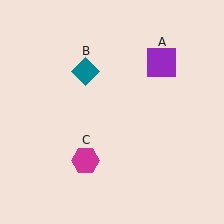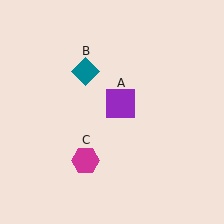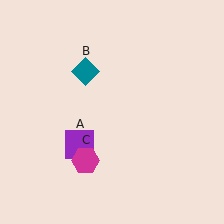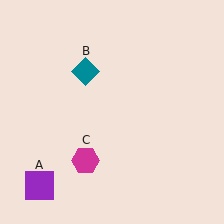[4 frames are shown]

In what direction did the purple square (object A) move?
The purple square (object A) moved down and to the left.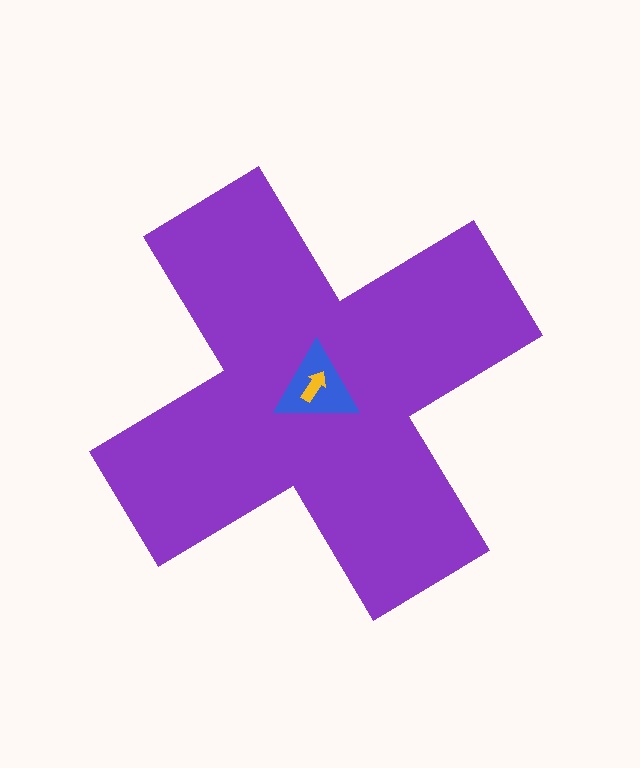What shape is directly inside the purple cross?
The blue triangle.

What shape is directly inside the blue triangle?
The yellow arrow.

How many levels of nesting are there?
3.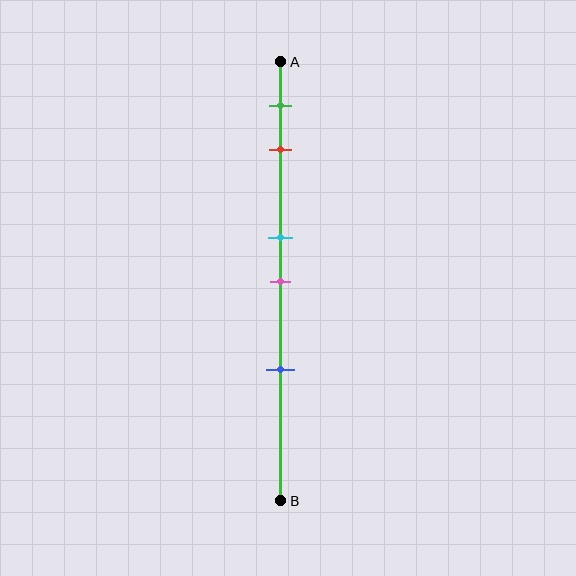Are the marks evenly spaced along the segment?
No, the marks are not evenly spaced.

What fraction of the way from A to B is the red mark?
The red mark is approximately 20% (0.2) of the way from A to B.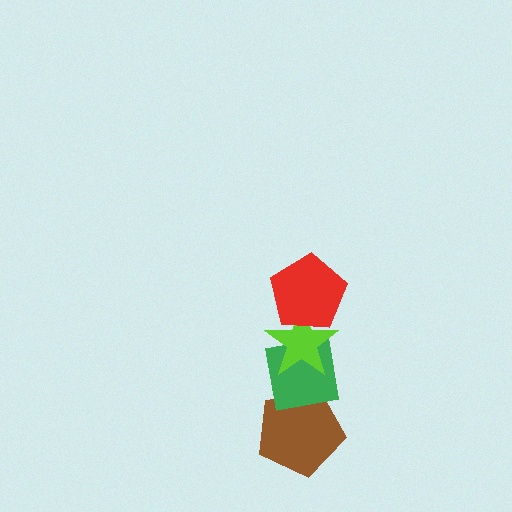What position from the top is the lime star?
The lime star is 2nd from the top.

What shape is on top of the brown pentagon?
The green square is on top of the brown pentagon.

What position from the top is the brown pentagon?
The brown pentagon is 4th from the top.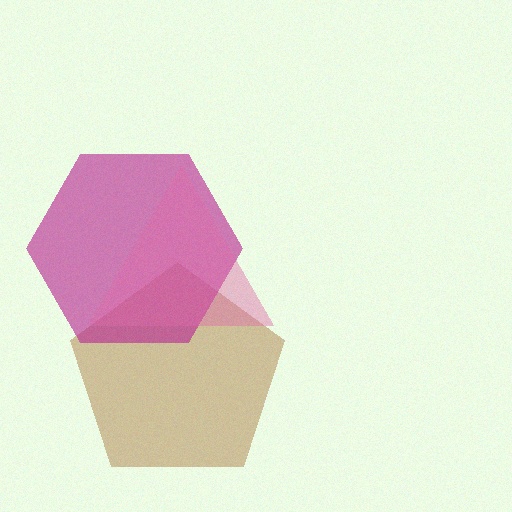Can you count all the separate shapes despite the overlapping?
Yes, there are 3 separate shapes.